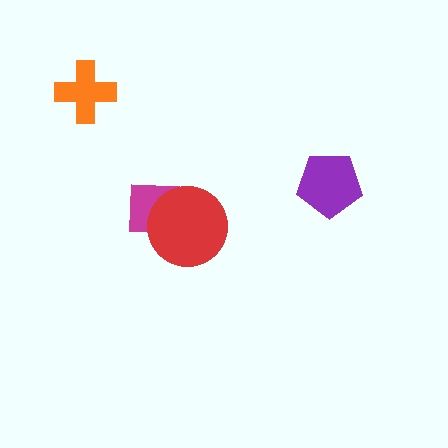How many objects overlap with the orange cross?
0 objects overlap with the orange cross.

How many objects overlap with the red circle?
1 object overlaps with the red circle.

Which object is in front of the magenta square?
The red circle is in front of the magenta square.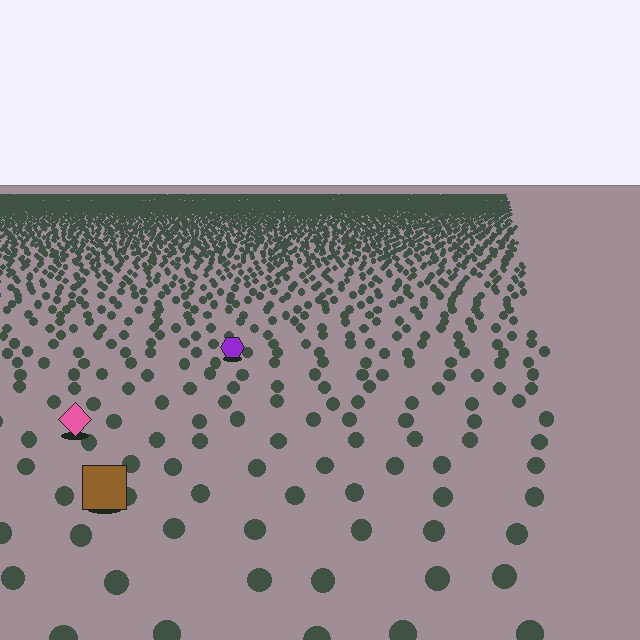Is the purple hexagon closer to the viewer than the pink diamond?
No. The pink diamond is closer — you can tell from the texture gradient: the ground texture is coarser near it.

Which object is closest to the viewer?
The brown square is closest. The texture marks near it are larger and more spread out.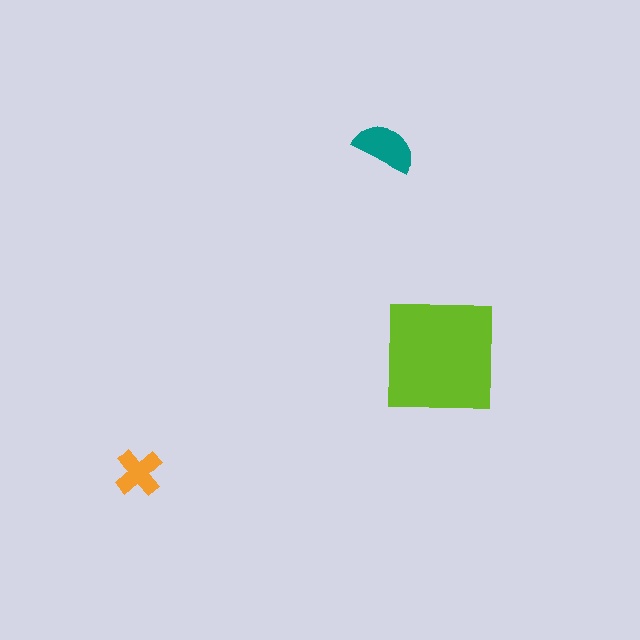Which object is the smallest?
The orange cross.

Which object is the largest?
The lime square.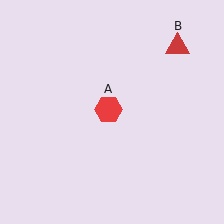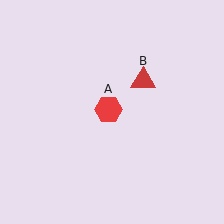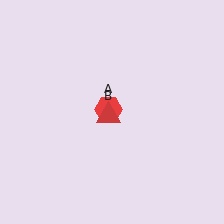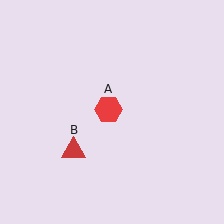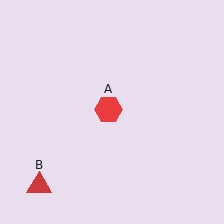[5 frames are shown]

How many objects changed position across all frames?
1 object changed position: red triangle (object B).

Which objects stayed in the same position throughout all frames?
Red hexagon (object A) remained stationary.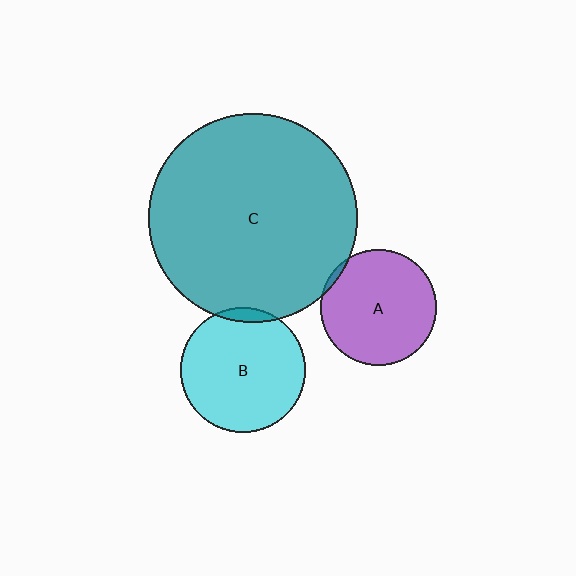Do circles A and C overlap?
Yes.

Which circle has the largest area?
Circle C (teal).